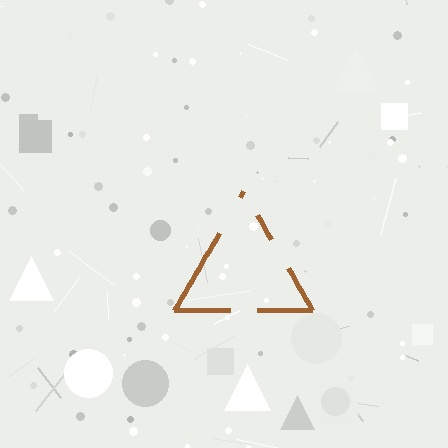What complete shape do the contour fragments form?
The contour fragments form a triangle.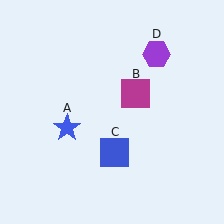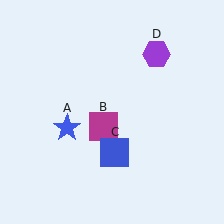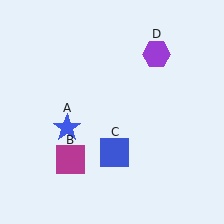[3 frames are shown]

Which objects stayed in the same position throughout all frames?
Blue star (object A) and blue square (object C) and purple hexagon (object D) remained stationary.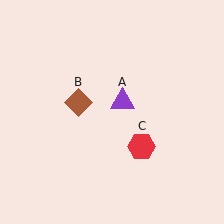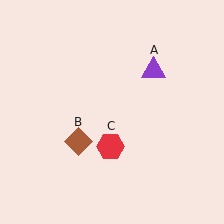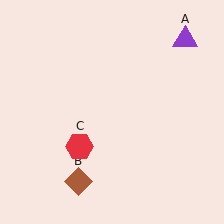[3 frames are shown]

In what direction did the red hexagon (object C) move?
The red hexagon (object C) moved left.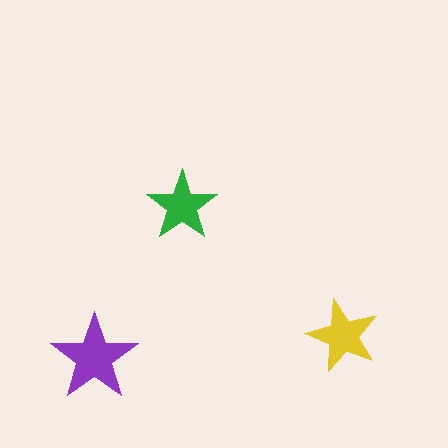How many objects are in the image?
There are 3 objects in the image.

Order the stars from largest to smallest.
the purple one, the yellow one, the green one.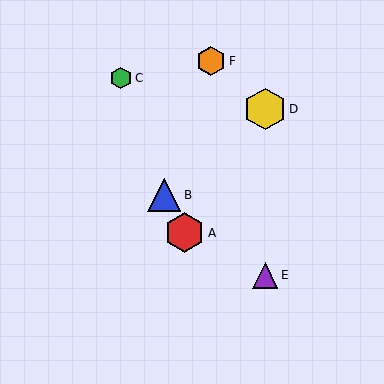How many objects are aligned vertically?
2 objects (D, E) are aligned vertically.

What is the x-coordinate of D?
Object D is at x≈265.